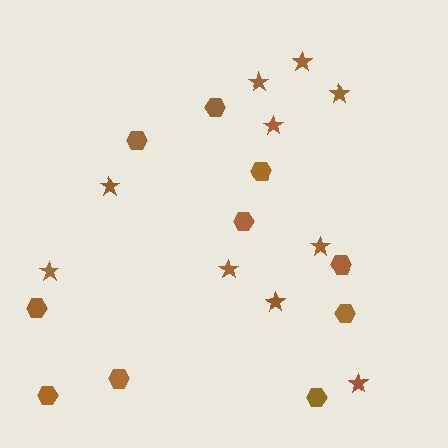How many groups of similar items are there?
There are 2 groups: one group of stars (10) and one group of hexagons (10).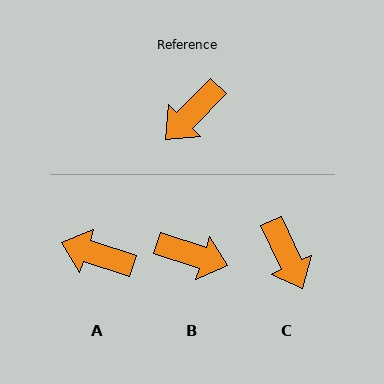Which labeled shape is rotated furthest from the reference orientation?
B, about 117 degrees away.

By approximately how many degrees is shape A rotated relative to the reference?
Approximately 64 degrees clockwise.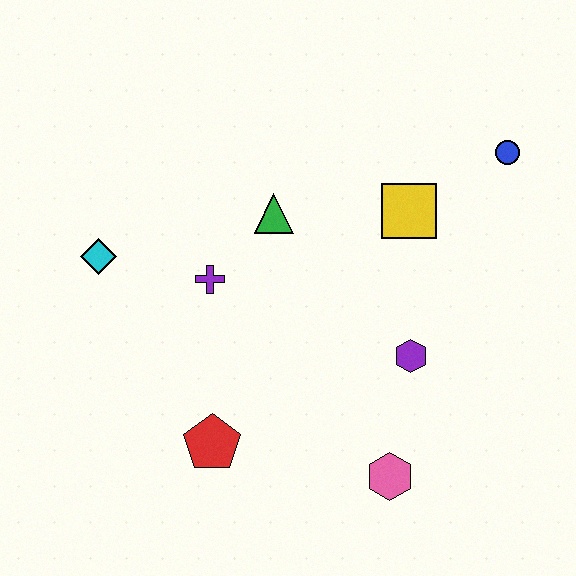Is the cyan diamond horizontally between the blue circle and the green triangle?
No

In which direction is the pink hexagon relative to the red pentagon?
The pink hexagon is to the right of the red pentagon.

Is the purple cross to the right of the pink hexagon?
No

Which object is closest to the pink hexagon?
The purple hexagon is closest to the pink hexagon.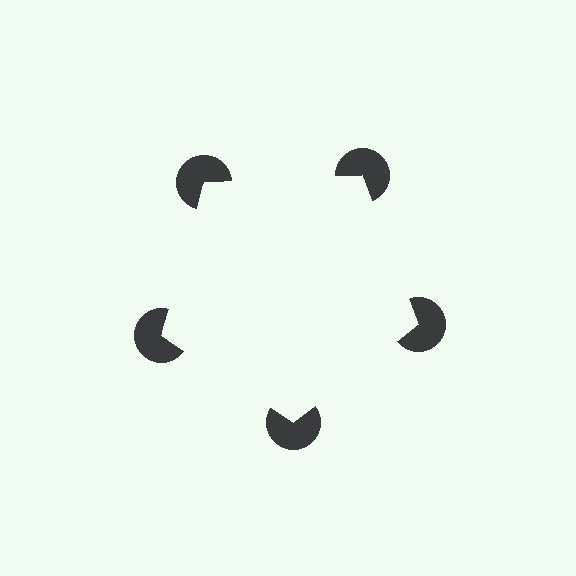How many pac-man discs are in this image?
There are 5 — one at each vertex of the illusory pentagon.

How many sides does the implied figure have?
5 sides.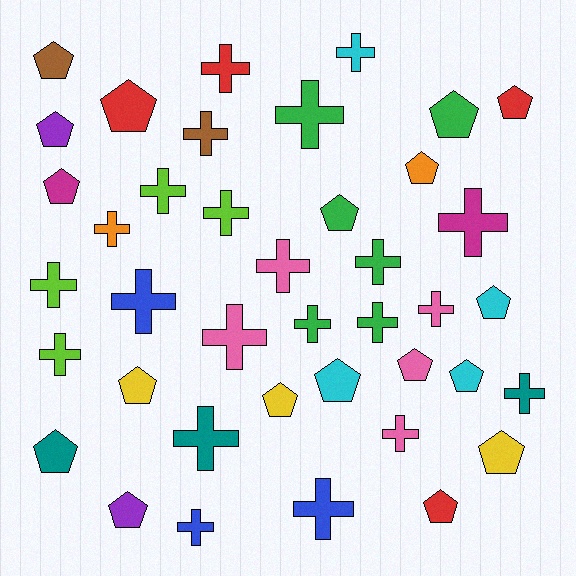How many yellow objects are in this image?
There are 3 yellow objects.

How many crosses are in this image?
There are 22 crosses.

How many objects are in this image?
There are 40 objects.